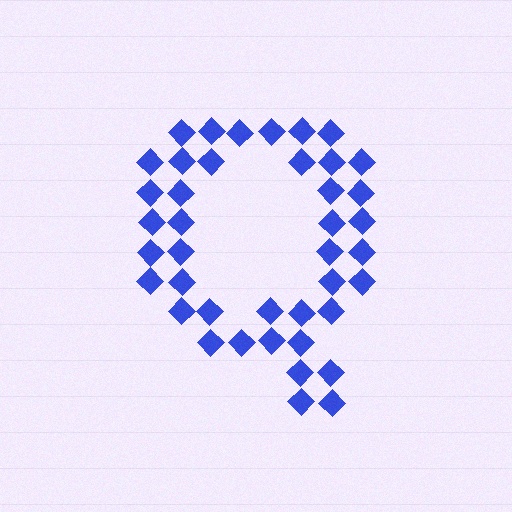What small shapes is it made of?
It is made of small diamonds.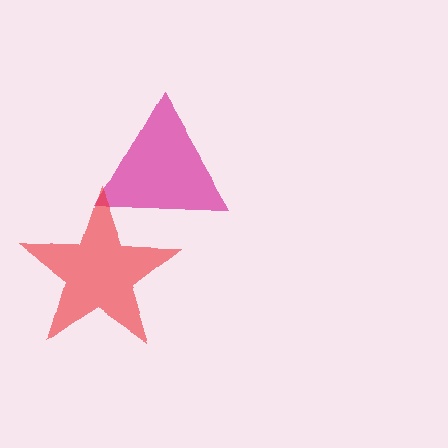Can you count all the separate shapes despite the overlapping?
Yes, there are 2 separate shapes.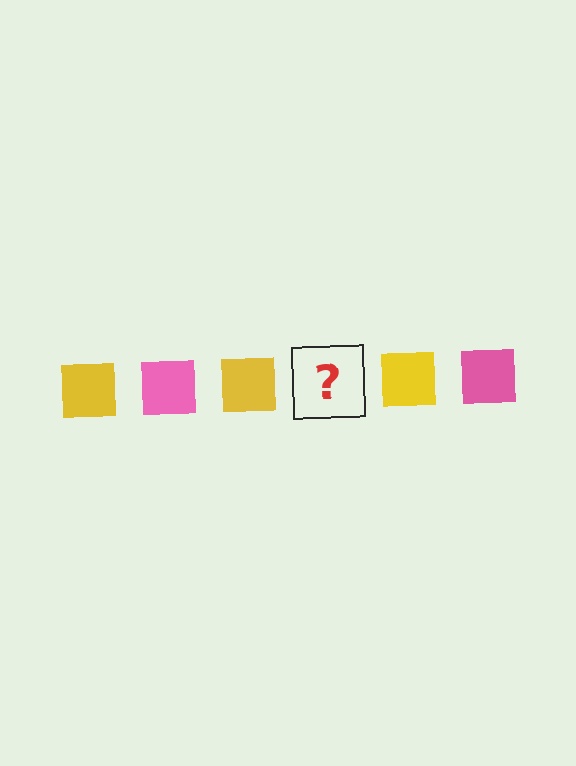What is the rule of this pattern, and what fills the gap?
The rule is that the pattern cycles through yellow, pink squares. The gap should be filled with a pink square.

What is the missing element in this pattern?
The missing element is a pink square.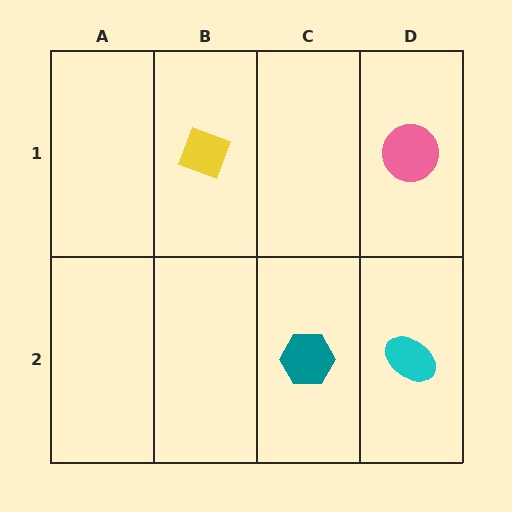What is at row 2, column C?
A teal hexagon.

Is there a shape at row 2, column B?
No, that cell is empty.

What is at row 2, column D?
A cyan ellipse.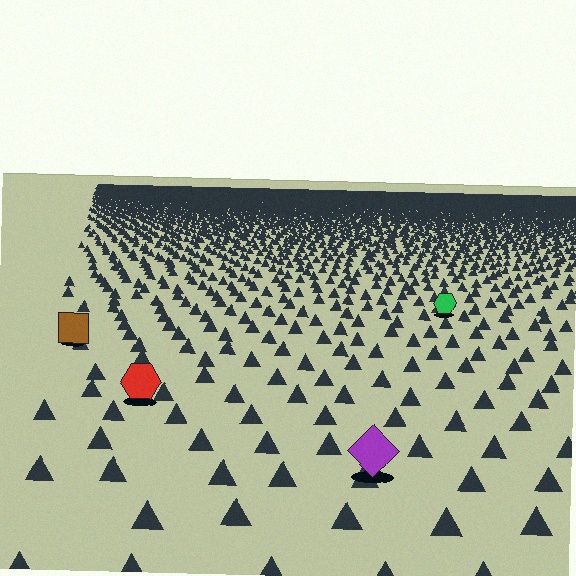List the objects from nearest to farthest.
From nearest to farthest: the purple diamond, the red hexagon, the brown square, the green hexagon.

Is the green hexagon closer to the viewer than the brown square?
No. The brown square is closer — you can tell from the texture gradient: the ground texture is coarser near it.